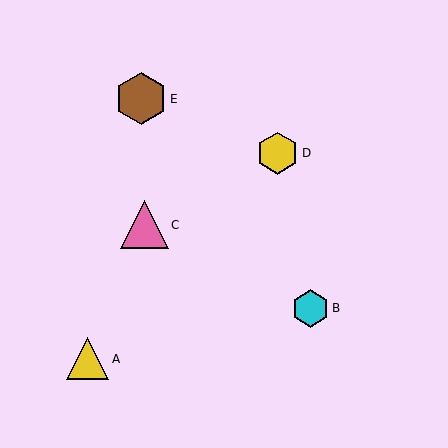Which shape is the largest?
The brown hexagon (labeled E) is the largest.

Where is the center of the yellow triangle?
The center of the yellow triangle is at (88, 359).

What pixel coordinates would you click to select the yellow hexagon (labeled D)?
Click at (278, 153) to select the yellow hexagon D.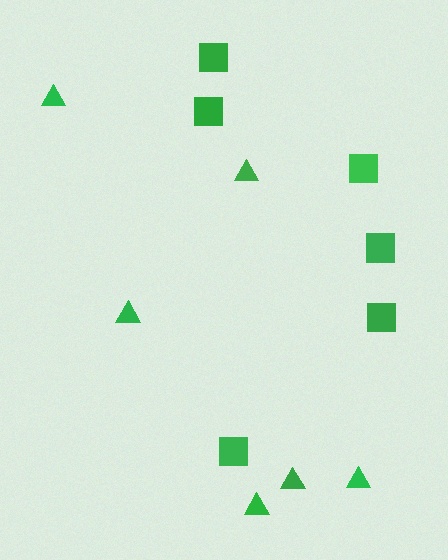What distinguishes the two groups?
There are 2 groups: one group of squares (6) and one group of triangles (6).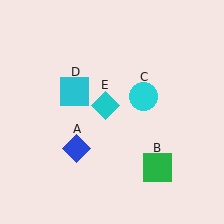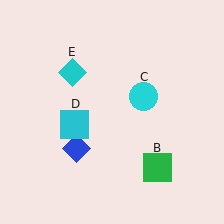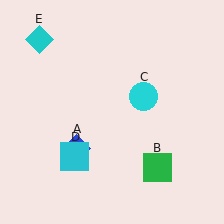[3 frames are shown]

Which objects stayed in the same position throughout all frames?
Blue diamond (object A) and green square (object B) and cyan circle (object C) remained stationary.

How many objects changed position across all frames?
2 objects changed position: cyan square (object D), cyan diamond (object E).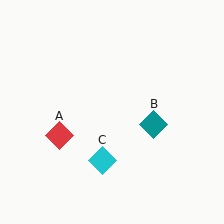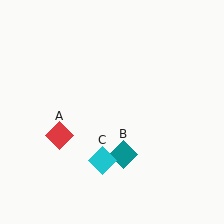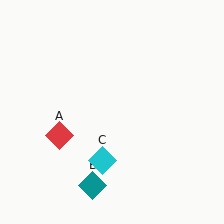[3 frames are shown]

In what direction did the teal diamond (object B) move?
The teal diamond (object B) moved down and to the left.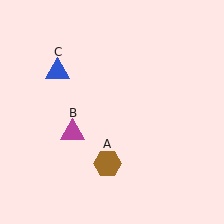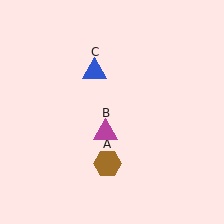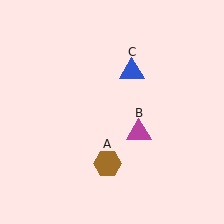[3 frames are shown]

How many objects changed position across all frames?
2 objects changed position: magenta triangle (object B), blue triangle (object C).